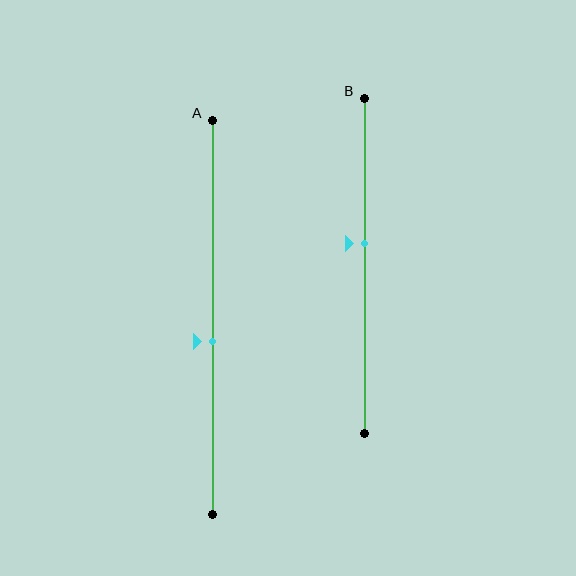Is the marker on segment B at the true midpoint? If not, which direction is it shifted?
No, the marker on segment B is shifted upward by about 7% of the segment length.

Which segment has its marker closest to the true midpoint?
Segment A has its marker closest to the true midpoint.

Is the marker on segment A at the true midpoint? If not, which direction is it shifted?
No, the marker on segment A is shifted downward by about 6% of the segment length.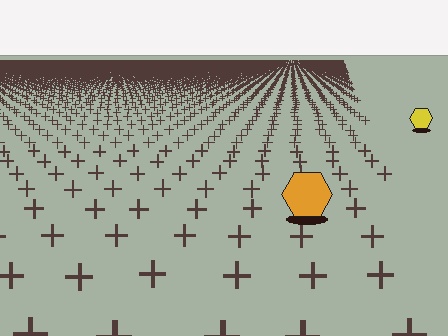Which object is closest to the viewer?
The orange hexagon is closest. The texture marks near it are larger and more spread out.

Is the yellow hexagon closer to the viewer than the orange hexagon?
No. The orange hexagon is closer — you can tell from the texture gradient: the ground texture is coarser near it.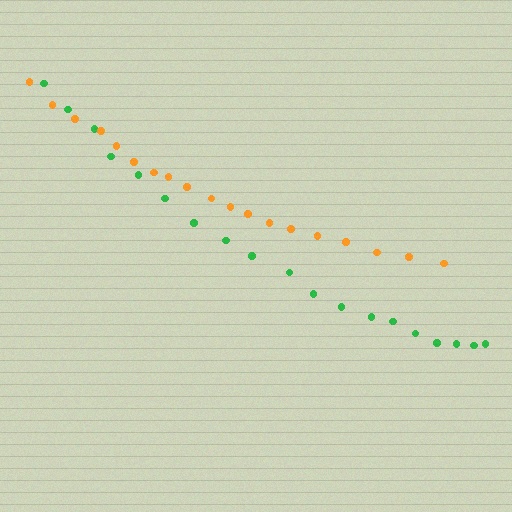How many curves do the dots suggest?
There are 2 distinct paths.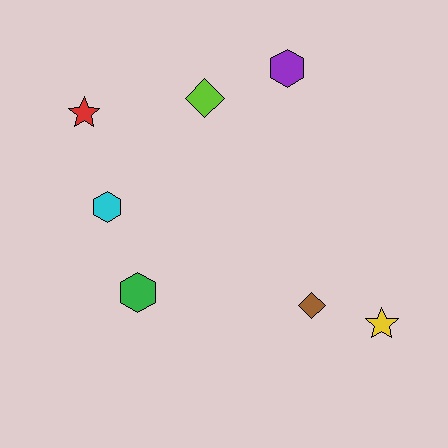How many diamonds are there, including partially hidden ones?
There are 2 diamonds.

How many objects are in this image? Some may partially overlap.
There are 7 objects.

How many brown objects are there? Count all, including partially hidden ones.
There is 1 brown object.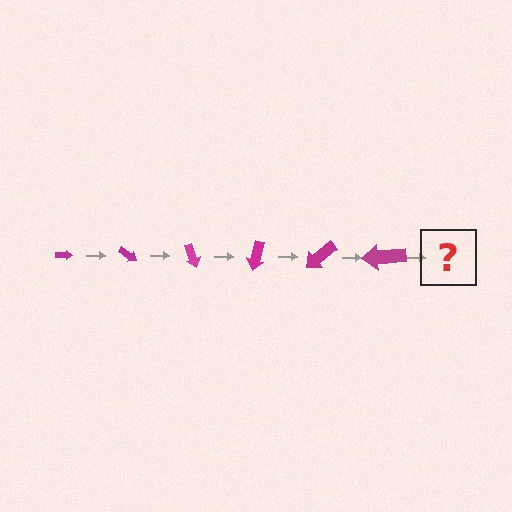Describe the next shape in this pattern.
It should be an arrow, larger than the previous one and rotated 210 degrees from the start.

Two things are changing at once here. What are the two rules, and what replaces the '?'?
The two rules are that the arrow grows larger each step and it rotates 35 degrees each step. The '?' should be an arrow, larger than the previous one and rotated 210 degrees from the start.